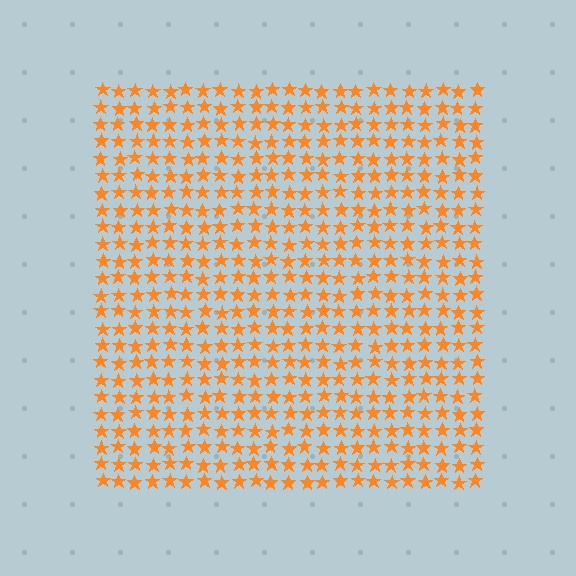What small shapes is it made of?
It is made of small stars.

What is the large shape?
The large shape is a square.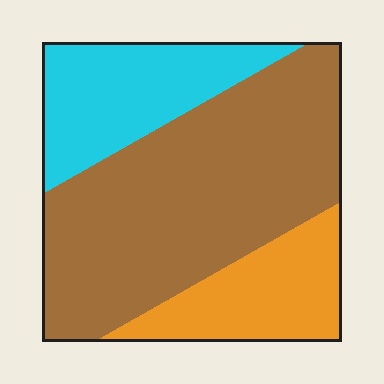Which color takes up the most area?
Brown, at roughly 60%.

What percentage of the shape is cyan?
Cyan takes up about one quarter (1/4) of the shape.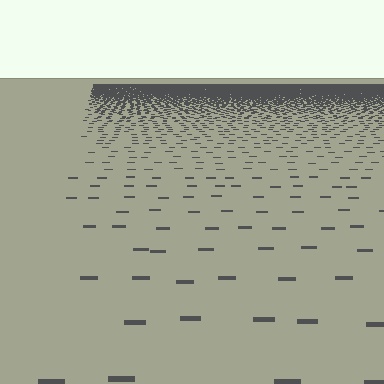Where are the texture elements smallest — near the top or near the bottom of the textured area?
Near the top.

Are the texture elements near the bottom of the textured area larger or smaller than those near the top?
Larger. Near the bottom, elements are closer to the viewer and appear at a bigger on-screen size.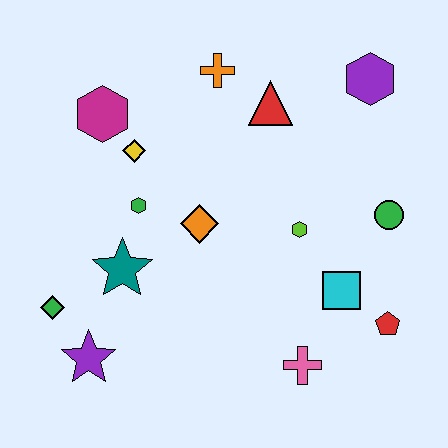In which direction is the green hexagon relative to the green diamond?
The green hexagon is above the green diamond.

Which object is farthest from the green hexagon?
The red pentagon is farthest from the green hexagon.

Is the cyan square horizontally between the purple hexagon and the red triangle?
Yes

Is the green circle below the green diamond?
No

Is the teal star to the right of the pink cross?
No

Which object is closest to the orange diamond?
The green hexagon is closest to the orange diamond.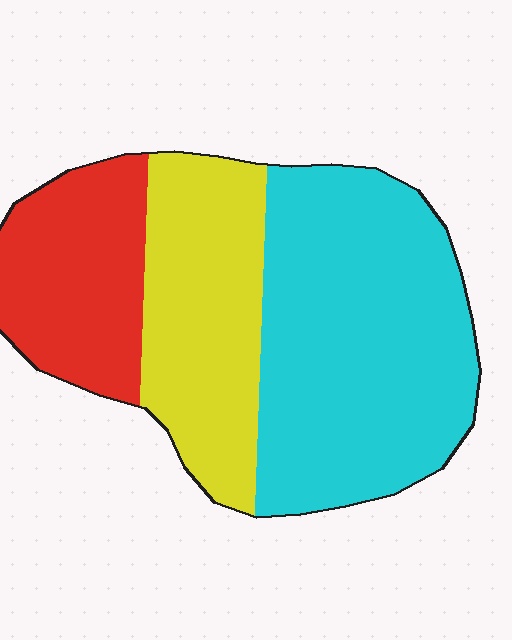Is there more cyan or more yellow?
Cyan.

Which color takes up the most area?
Cyan, at roughly 50%.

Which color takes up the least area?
Red, at roughly 20%.